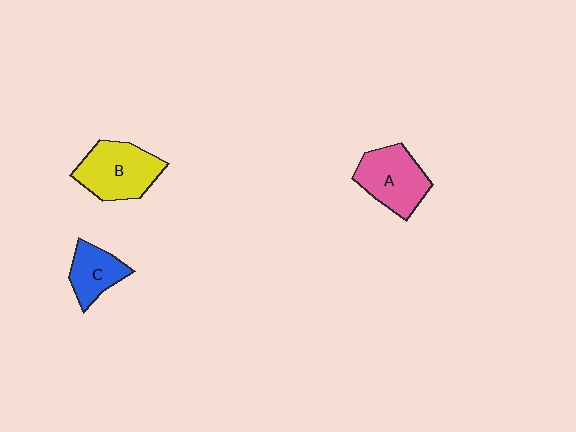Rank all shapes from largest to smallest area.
From largest to smallest: B (yellow), A (pink), C (blue).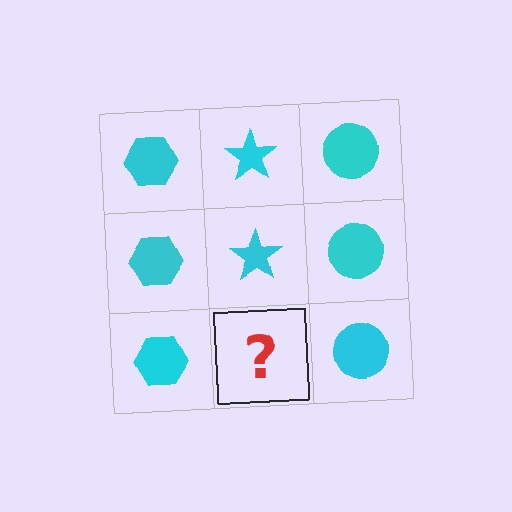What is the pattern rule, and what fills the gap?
The rule is that each column has a consistent shape. The gap should be filled with a cyan star.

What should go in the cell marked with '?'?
The missing cell should contain a cyan star.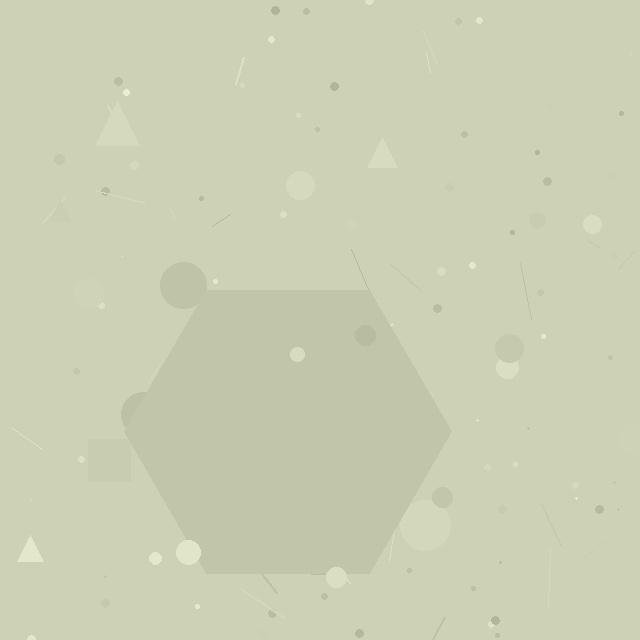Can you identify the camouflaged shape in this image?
The camouflaged shape is a hexagon.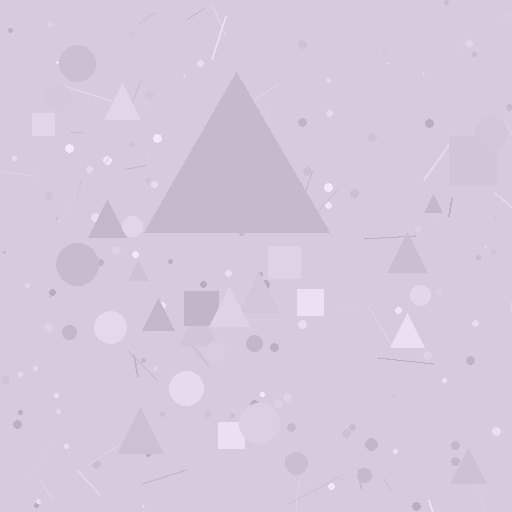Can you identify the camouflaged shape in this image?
The camouflaged shape is a triangle.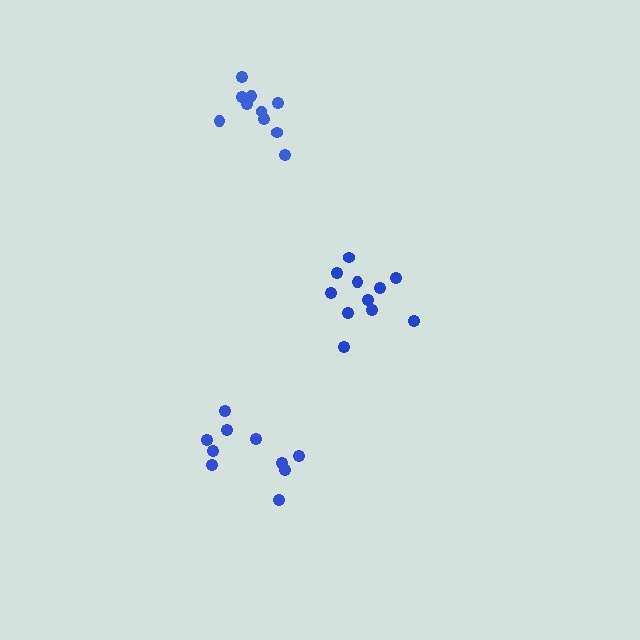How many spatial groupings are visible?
There are 3 spatial groupings.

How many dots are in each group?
Group 1: 11 dots, Group 2: 10 dots, Group 3: 10 dots (31 total).